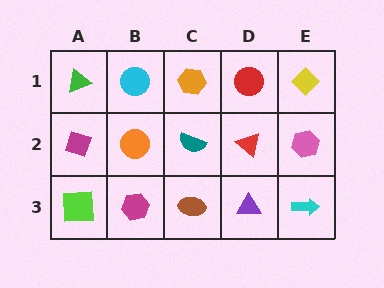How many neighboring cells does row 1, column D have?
3.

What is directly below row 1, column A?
A magenta diamond.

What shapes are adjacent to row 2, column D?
A red circle (row 1, column D), a purple triangle (row 3, column D), a teal semicircle (row 2, column C), a pink hexagon (row 2, column E).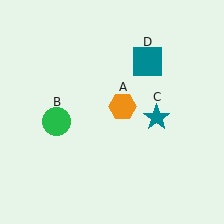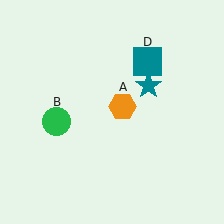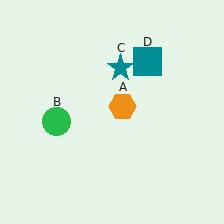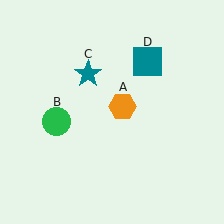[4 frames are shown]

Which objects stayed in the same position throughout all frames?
Orange hexagon (object A) and green circle (object B) and teal square (object D) remained stationary.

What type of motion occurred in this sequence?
The teal star (object C) rotated counterclockwise around the center of the scene.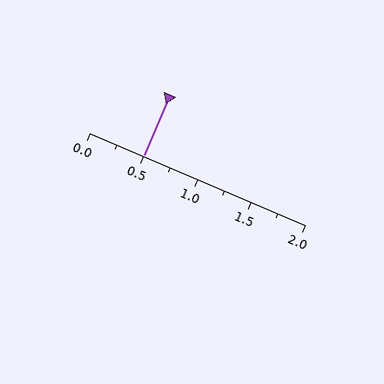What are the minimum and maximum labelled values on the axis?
The axis runs from 0.0 to 2.0.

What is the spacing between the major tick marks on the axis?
The major ticks are spaced 0.5 apart.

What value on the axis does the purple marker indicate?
The marker indicates approximately 0.5.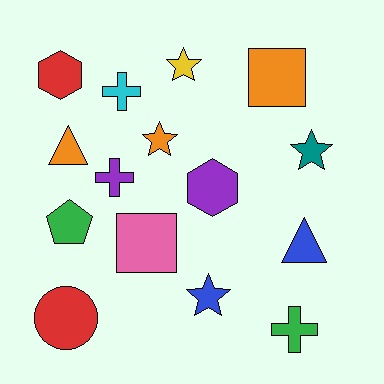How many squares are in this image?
There are 2 squares.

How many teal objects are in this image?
There is 1 teal object.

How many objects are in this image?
There are 15 objects.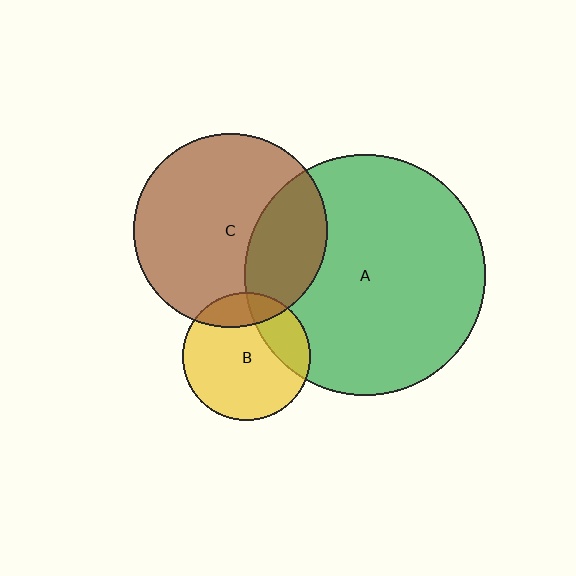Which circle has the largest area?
Circle A (green).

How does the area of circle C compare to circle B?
Approximately 2.3 times.